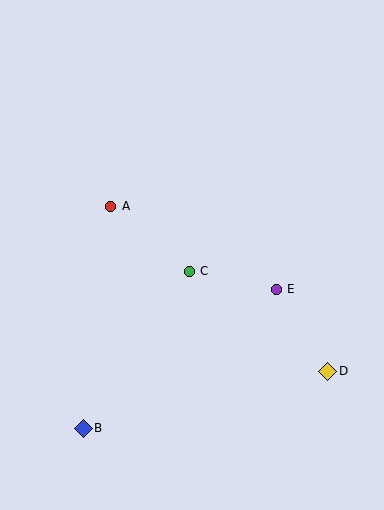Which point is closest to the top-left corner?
Point A is closest to the top-left corner.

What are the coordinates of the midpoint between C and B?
The midpoint between C and B is at (136, 350).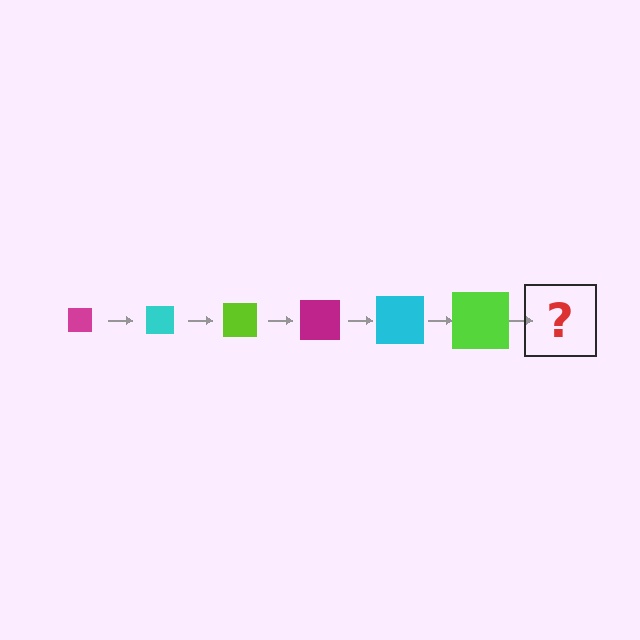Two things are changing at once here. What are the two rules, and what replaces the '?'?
The two rules are that the square grows larger each step and the color cycles through magenta, cyan, and lime. The '?' should be a magenta square, larger than the previous one.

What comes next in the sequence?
The next element should be a magenta square, larger than the previous one.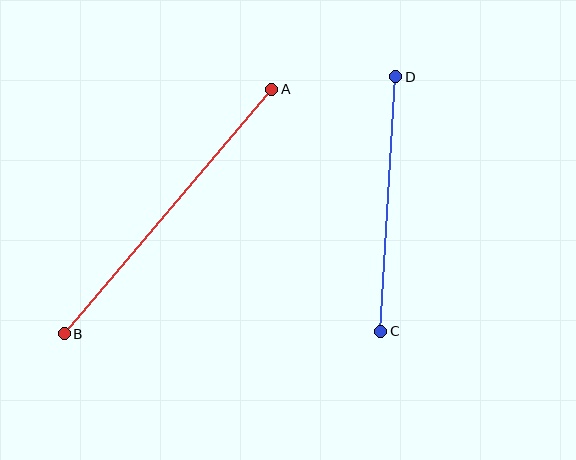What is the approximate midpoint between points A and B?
The midpoint is at approximately (168, 212) pixels.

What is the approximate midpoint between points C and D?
The midpoint is at approximately (388, 204) pixels.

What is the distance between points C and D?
The distance is approximately 255 pixels.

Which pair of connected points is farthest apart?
Points A and B are farthest apart.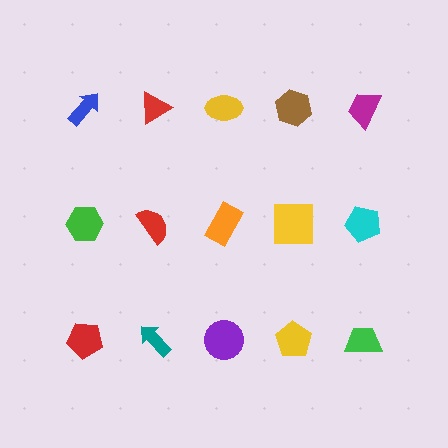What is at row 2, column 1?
A green hexagon.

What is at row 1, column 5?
A magenta trapezoid.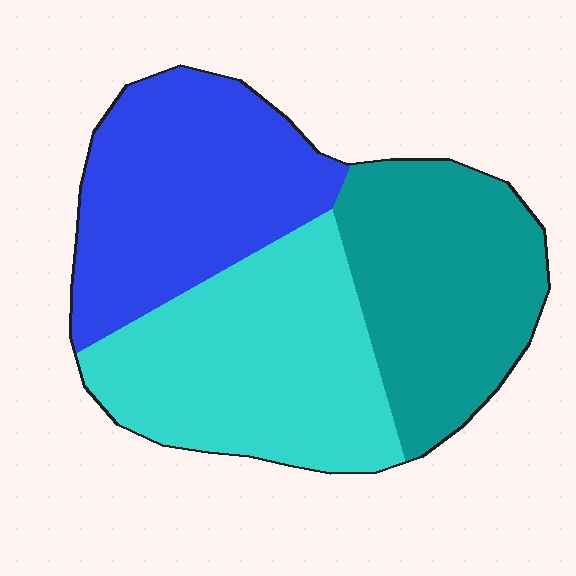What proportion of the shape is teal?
Teal covers about 30% of the shape.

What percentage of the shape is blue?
Blue takes up about one third (1/3) of the shape.